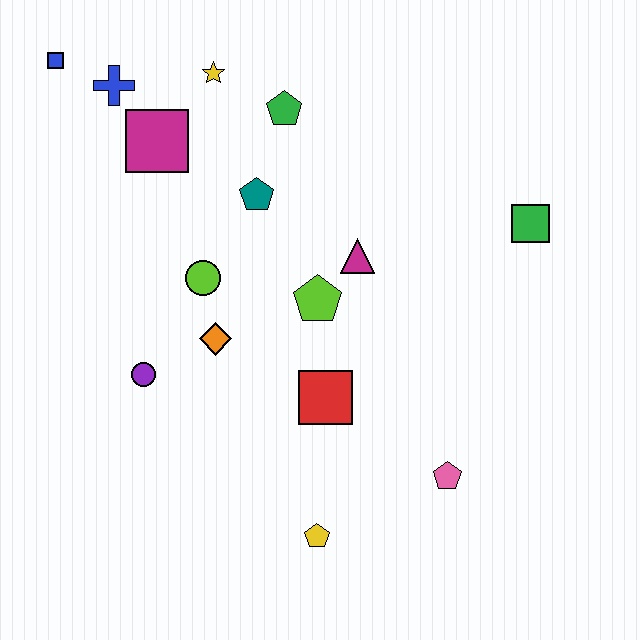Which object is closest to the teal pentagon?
The green pentagon is closest to the teal pentagon.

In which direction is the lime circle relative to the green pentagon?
The lime circle is below the green pentagon.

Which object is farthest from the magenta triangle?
The blue square is farthest from the magenta triangle.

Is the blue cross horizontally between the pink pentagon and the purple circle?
No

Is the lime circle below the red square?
No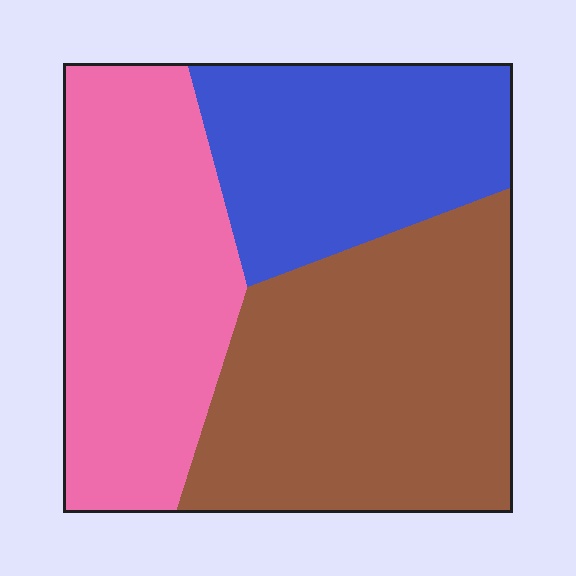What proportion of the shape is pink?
Pink takes up between a quarter and a half of the shape.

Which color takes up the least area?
Blue, at roughly 25%.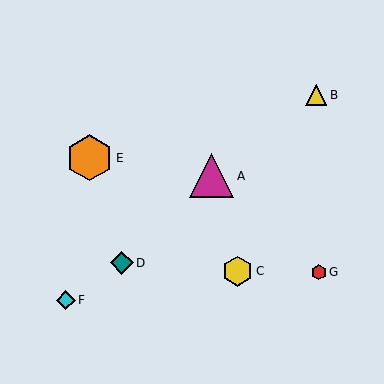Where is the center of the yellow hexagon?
The center of the yellow hexagon is at (238, 271).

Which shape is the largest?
The orange hexagon (labeled E) is the largest.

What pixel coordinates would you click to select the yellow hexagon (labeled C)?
Click at (238, 271) to select the yellow hexagon C.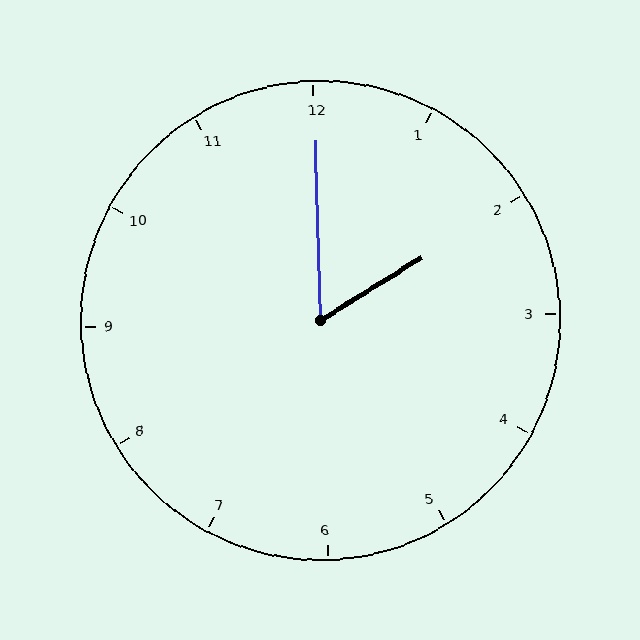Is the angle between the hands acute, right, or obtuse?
It is acute.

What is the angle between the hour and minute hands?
Approximately 60 degrees.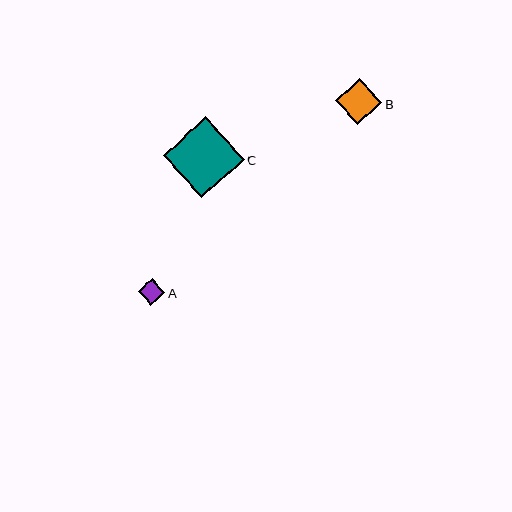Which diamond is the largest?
Diamond C is the largest with a size of approximately 81 pixels.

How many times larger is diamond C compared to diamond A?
Diamond C is approximately 3.1 times the size of diamond A.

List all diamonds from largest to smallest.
From largest to smallest: C, B, A.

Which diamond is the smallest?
Diamond A is the smallest with a size of approximately 26 pixels.